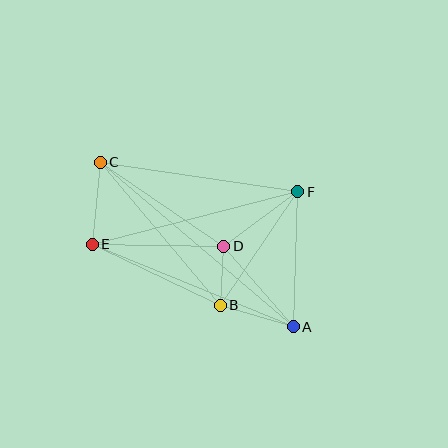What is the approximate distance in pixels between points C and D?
The distance between C and D is approximately 150 pixels.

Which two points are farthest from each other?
Points A and C are farthest from each other.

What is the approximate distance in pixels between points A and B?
The distance between A and B is approximately 76 pixels.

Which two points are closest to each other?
Points B and D are closest to each other.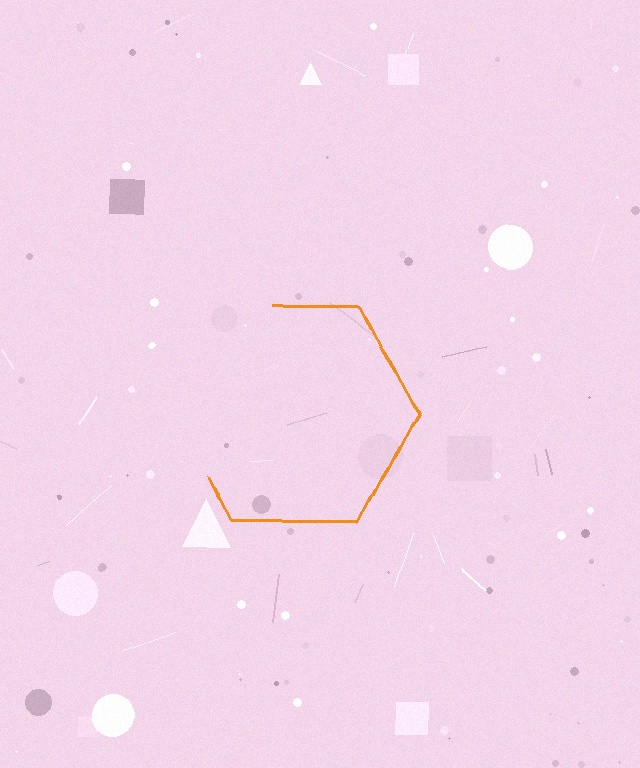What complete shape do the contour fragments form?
The contour fragments form a hexagon.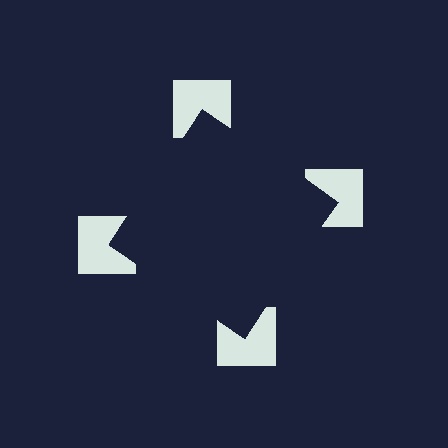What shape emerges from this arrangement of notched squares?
An illusory square — its edges are inferred from the aligned wedge cuts in the notched squares, not physically drawn.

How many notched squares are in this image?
There are 4 — one at each vertex of the illusory square.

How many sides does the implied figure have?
4 sides.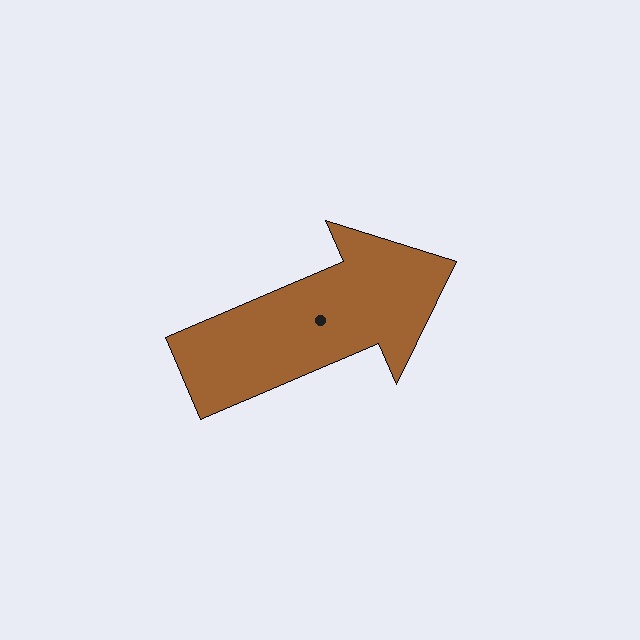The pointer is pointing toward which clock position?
Roughly 2 o'clock.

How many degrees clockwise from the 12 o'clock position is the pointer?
Approximately 67 degrees.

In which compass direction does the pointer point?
Northeast.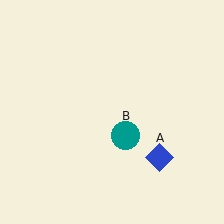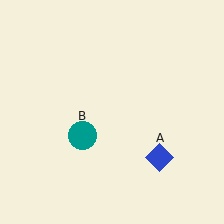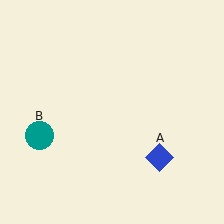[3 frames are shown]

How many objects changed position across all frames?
1 object changed position: teal circle (object B).